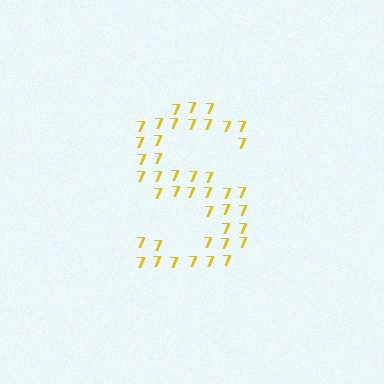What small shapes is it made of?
It is made of small digit 7's.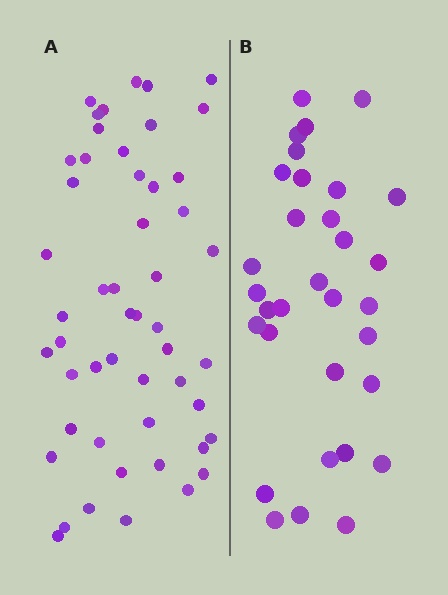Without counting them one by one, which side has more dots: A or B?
Region A (the left region) has more dots.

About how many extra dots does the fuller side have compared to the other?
Region A has approximately 20 more dots than region B.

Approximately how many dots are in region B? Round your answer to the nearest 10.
About 30 dots. (The exact count is 32, which rounds to 30.)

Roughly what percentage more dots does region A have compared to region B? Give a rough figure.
About 60% more.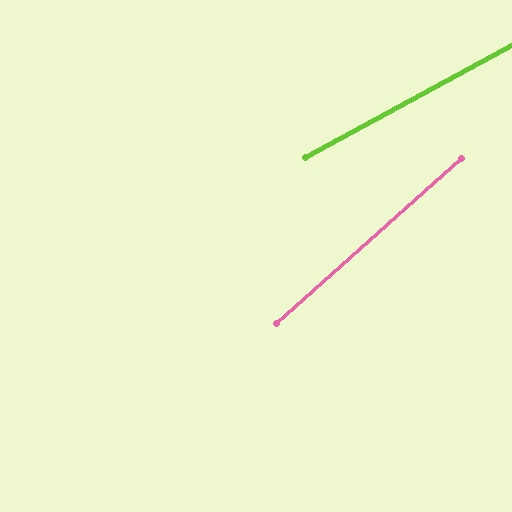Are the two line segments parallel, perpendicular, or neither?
Neither parallel nor perpendicular — they differ by about 13°.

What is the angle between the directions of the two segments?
Approximately 13 degrees.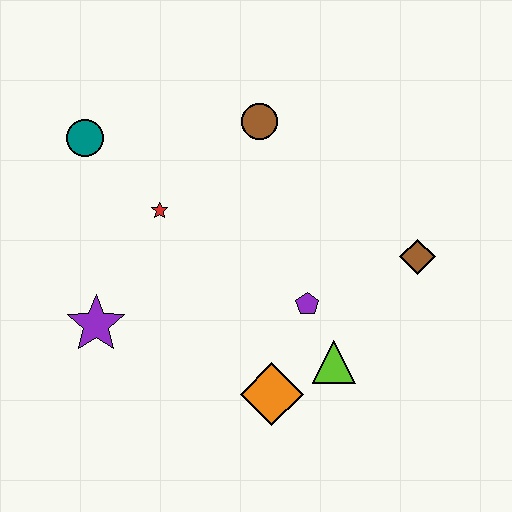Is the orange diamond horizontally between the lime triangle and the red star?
Yes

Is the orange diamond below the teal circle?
Yes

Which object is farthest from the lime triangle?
The teal circle is farthest from the lime triangle.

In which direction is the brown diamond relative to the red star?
The brown diamond is to the right of the red star.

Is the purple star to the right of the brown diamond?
No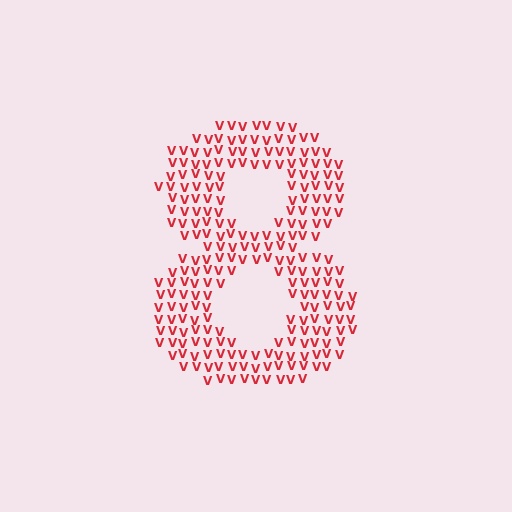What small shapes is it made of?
It is made of small letter V's.